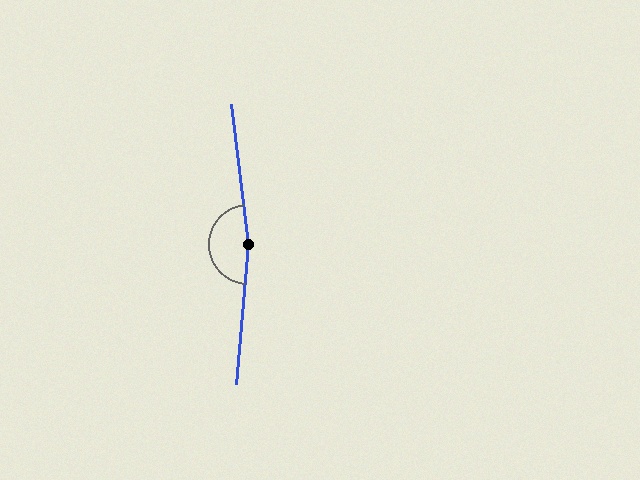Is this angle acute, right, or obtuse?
It is obtuse.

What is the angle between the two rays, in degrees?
Approximately 168 degrees.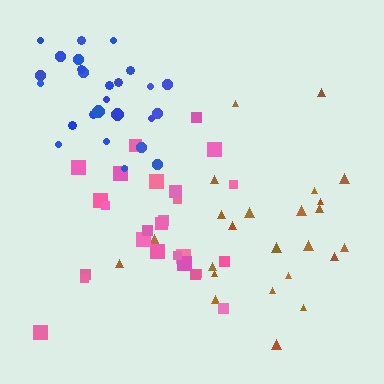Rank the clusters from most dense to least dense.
pink, blue, brown.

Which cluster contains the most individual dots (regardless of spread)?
Pink (26).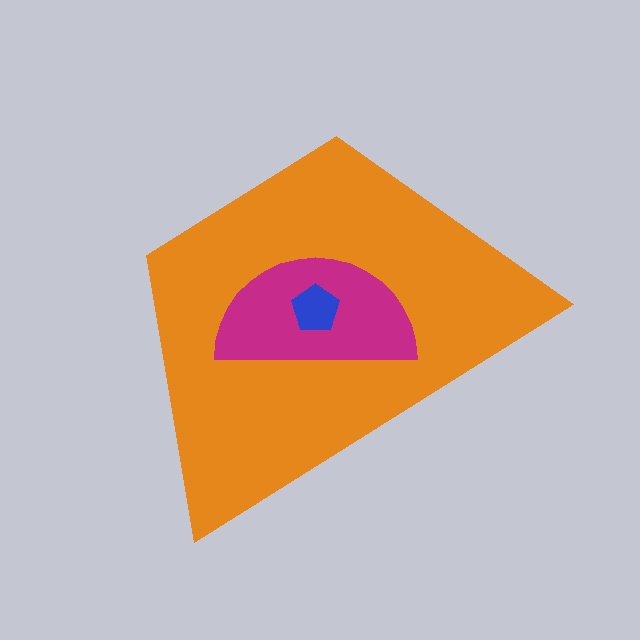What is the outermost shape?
The orange trapezoid.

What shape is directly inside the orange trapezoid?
The magenta semicircle.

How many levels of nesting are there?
3.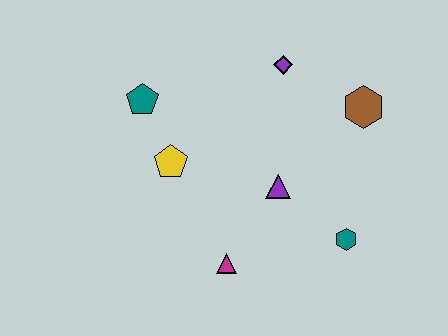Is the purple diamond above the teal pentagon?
Yes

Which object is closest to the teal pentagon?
The yellow pentagon is closest to the teal pentagon.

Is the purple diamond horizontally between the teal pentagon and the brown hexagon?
Yes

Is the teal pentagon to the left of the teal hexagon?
Yes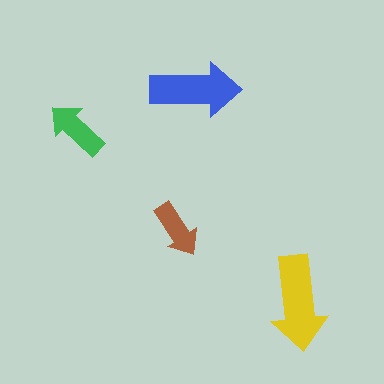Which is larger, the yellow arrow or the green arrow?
The yellow one.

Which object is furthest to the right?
The yellow arrow is rightmost.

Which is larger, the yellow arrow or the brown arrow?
The yellow one.